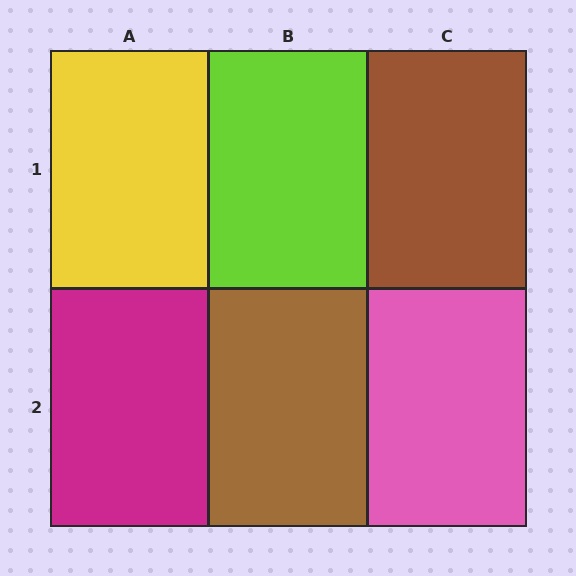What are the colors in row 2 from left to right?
Magenta, brown, pink.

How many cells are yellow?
1 cell is yellow.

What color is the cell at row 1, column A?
Yellow.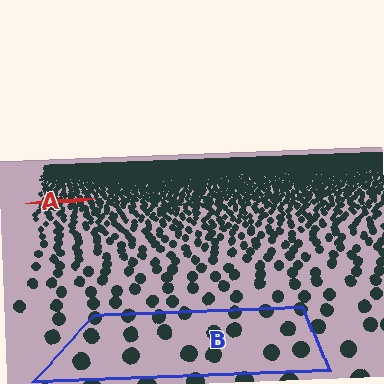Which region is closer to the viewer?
Region B is closer. The texture elements there are larger and more spread out.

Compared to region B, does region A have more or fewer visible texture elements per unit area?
Region A has more texture elements per unit area — they are packed more densely because it is farther away.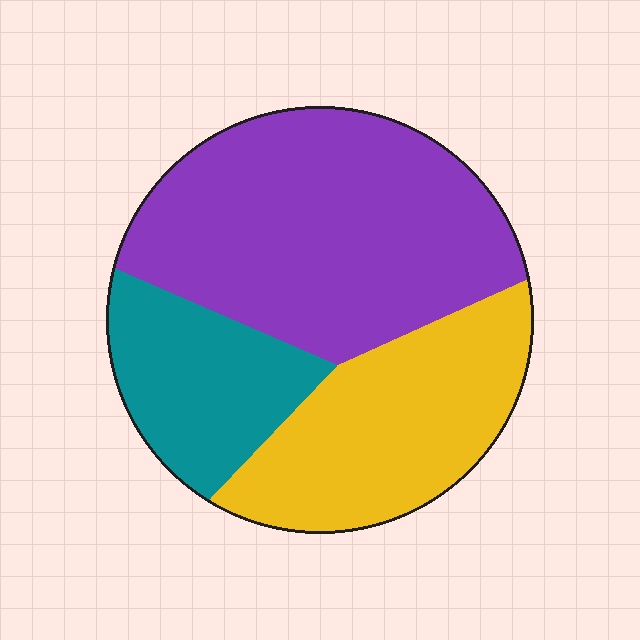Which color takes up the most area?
Purple, at roughly 50%.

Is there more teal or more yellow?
Yellow.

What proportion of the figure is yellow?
Yellow covers roughly 30% of the figure.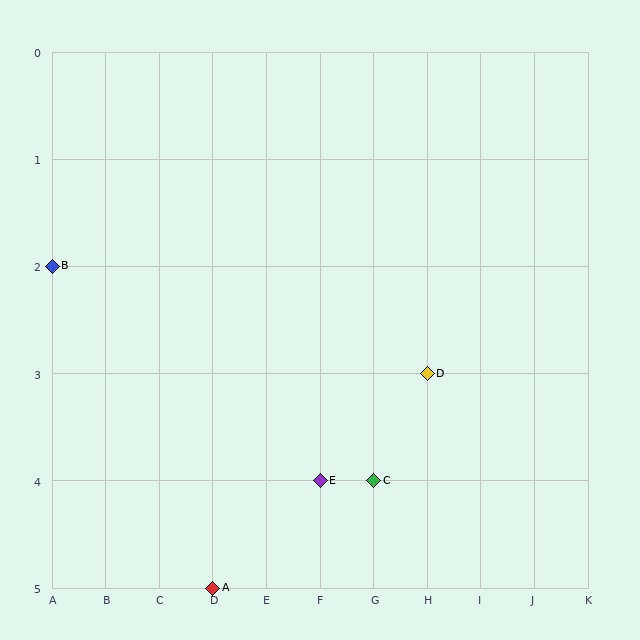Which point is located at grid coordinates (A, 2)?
Point B is at (A, 2).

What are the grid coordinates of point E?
Point E is at grid coordinates (F, 4).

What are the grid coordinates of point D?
Point D is at grid coordinates (H, 3).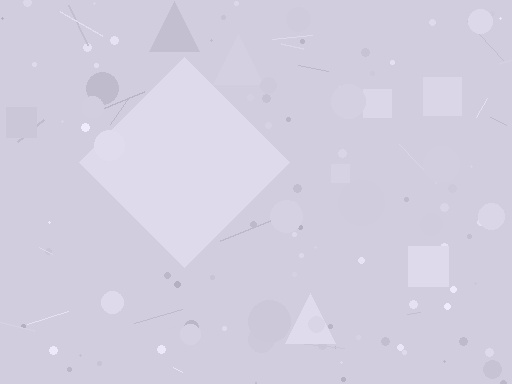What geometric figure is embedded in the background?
A diamond is embedded in the background.